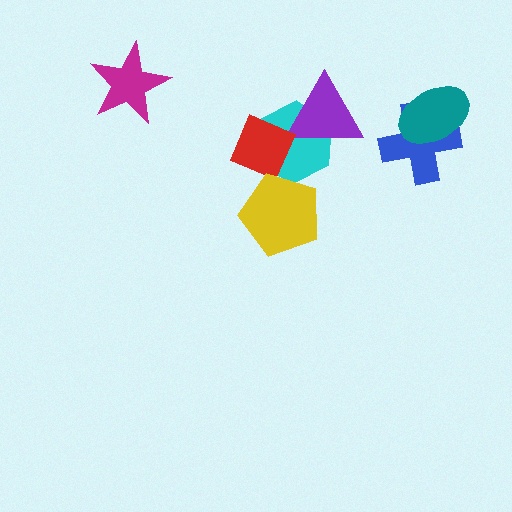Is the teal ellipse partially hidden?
No, no other shape covers it.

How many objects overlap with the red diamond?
3 objects overlap with the red diamond.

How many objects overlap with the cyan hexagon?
3 objects overlap with the cyan hexagon.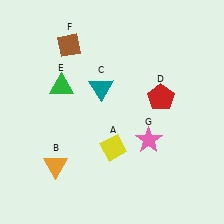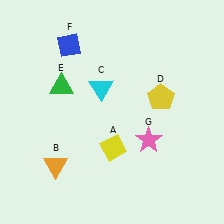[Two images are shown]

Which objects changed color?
C changed from teal to cyan. D changed from red to yellow. F changed from brown to blue.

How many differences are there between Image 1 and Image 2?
There are 3 differences between the two images.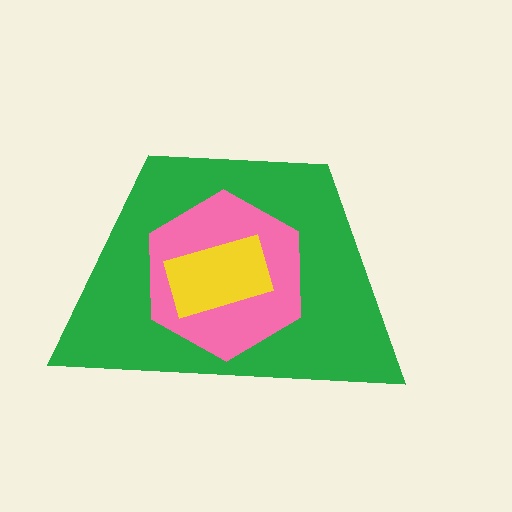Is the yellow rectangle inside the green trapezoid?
Yes.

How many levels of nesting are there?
3.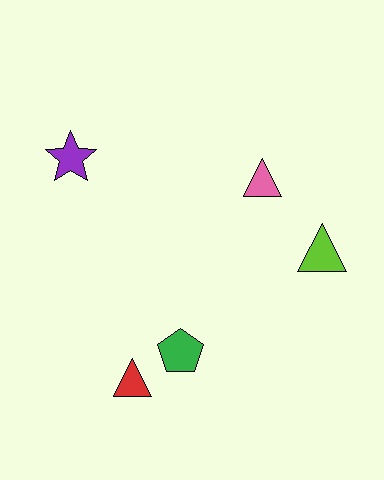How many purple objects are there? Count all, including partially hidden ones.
There is 1 purple object.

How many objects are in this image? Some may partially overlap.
There are 5 objects.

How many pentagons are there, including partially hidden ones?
There is 1 pentagon.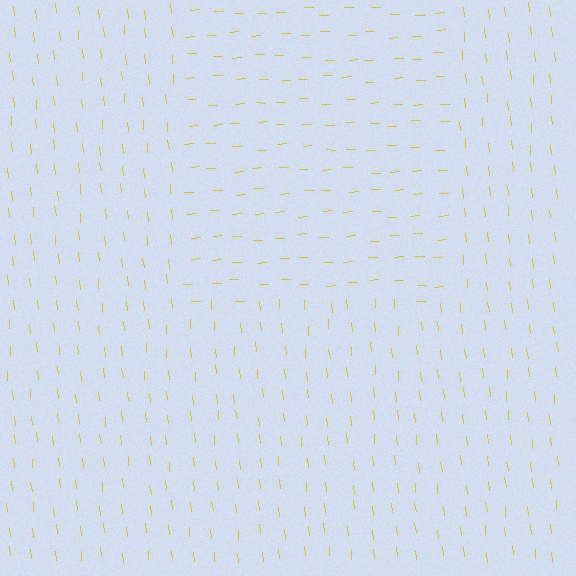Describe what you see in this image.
The image is filled with small yellow line segments. A rectangle region in the image has lines oriented differently from the surrounding lines, creating a visible texture boundary.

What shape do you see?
I see a rectangle.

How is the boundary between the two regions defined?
The boundary is defined purely by a change in line orientation (approximately 87 degrees difference). All lines are the same color and thickness.